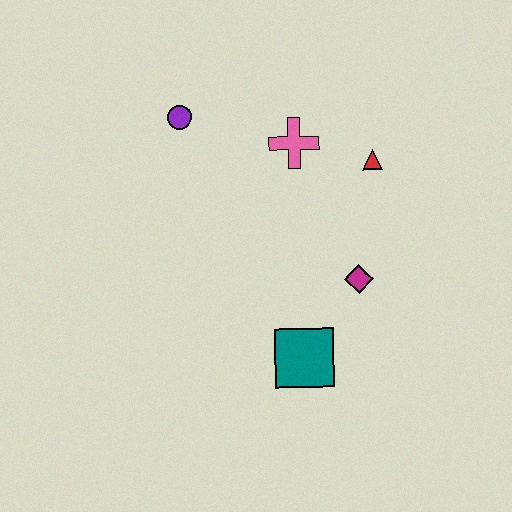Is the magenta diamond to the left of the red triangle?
Yes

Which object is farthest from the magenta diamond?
The purple circle is farthest from the magenta diamond.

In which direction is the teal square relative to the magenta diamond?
The teal square is below the magenta diamond.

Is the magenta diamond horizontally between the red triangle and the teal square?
Yes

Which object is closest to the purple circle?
The pink cross is closest to the purple circle.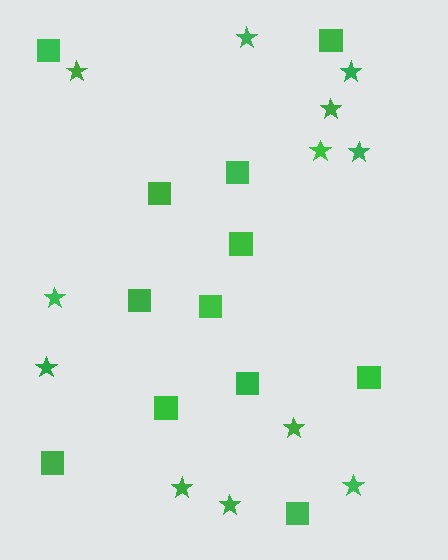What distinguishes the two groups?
There are 2 groups: one group of stars (12) and one group of squares (12).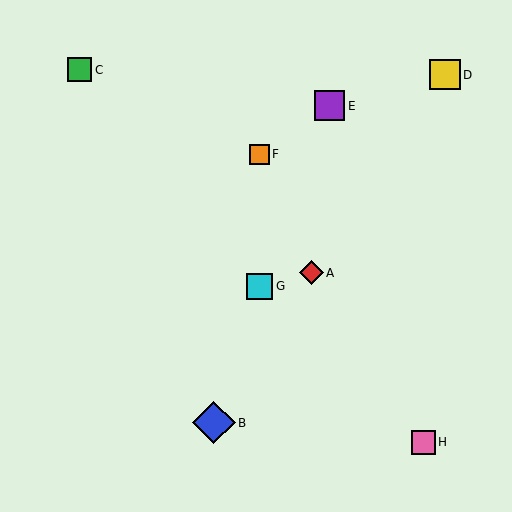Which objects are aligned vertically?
Objects F, G are aligned vertically.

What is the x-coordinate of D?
Object D is at x≈445.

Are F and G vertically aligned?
Yes, both are at x≈259.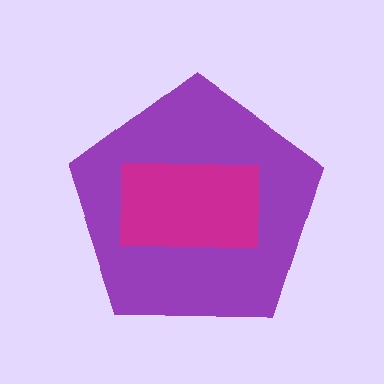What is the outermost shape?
The purple pentagon.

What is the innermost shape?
The magenta rectangle.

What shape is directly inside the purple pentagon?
The magenta rectangle.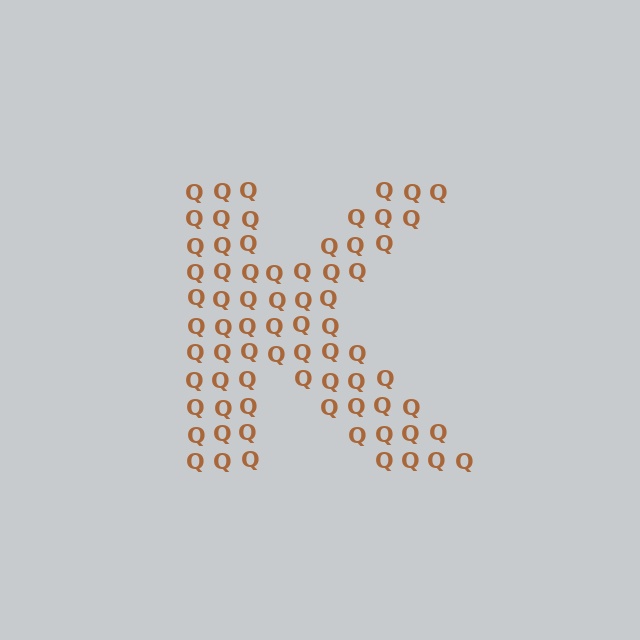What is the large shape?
The large shape is the letter K.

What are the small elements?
The small elements are letter Q's.